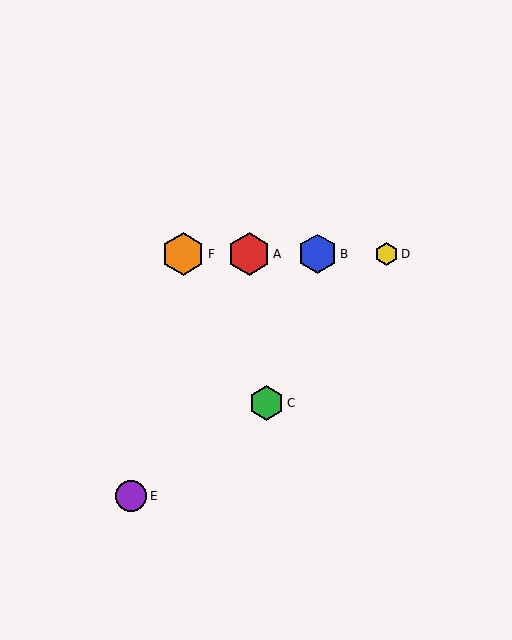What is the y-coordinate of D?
Object D is at y≈254.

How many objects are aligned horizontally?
4 objects (A, B, D, F) are aligned horizontally.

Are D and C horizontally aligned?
No, D is at y≈254 and C is at y≈403.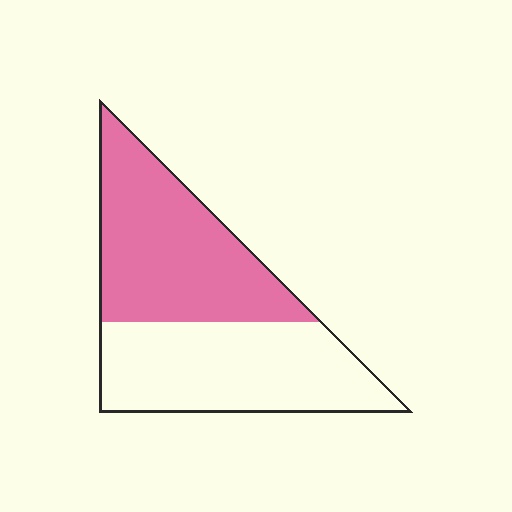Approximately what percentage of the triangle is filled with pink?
Approximately 50%.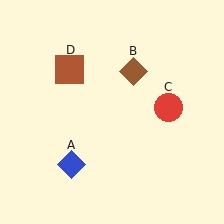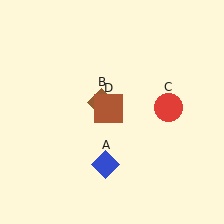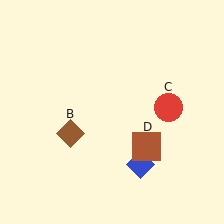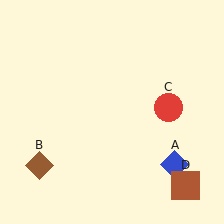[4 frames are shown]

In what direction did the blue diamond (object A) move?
The blue diamond (object A) moved right.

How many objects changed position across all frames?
3 objects changed position: blue diamond (object A), brown diamond (object B), brown square (object D).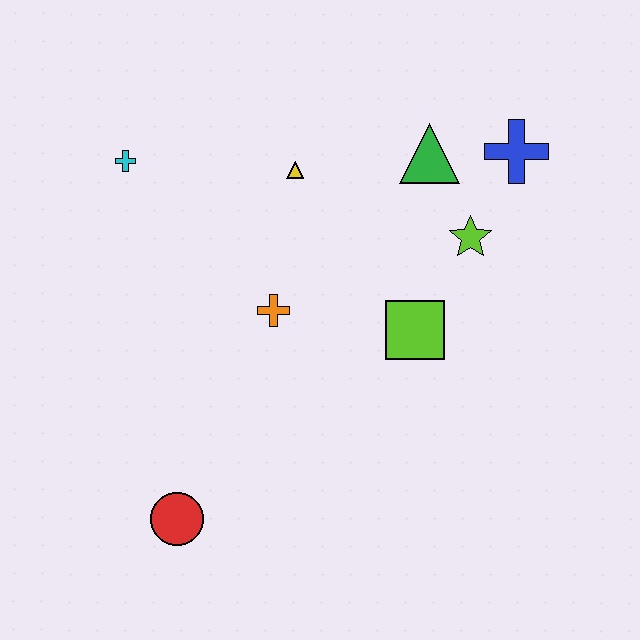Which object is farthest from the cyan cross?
The blue cross is farthest from the cyan cross.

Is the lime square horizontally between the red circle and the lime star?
Yes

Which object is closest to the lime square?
The lime star is closest to the lime square.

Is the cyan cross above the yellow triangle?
Yes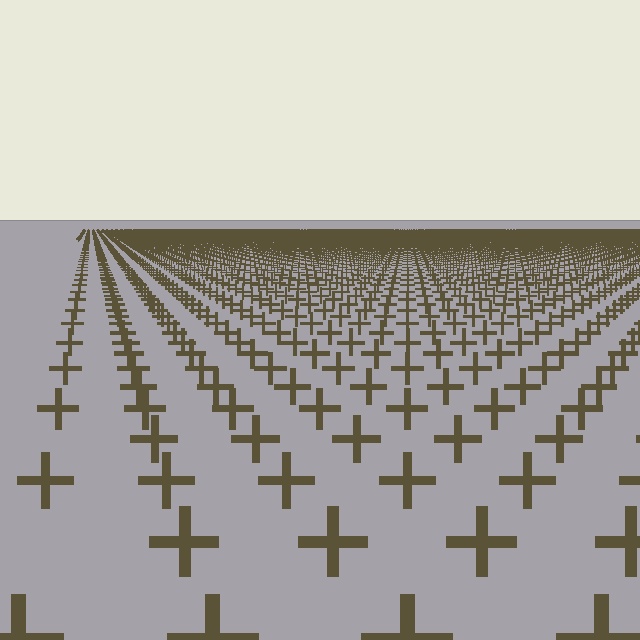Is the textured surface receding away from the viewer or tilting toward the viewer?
The surface is receding away from the viewer. Texture elements get smaller and denser toward the top.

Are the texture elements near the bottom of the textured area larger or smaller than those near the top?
Larger. Near the bottom, elements are closer to the viewer and appear at a bigger on-screen size.